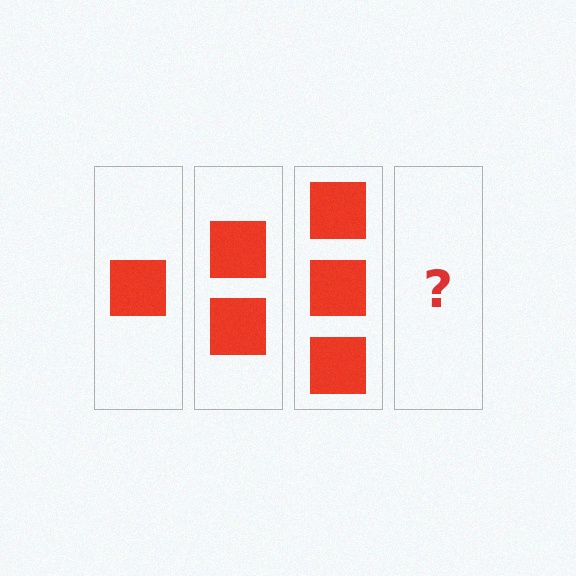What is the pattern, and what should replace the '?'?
The pattern is that each step adds one more square. The '?' should be 4 squares.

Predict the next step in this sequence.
The next step is 4 squares.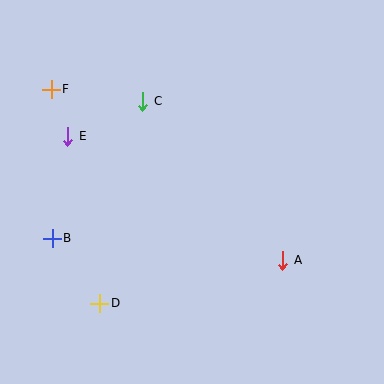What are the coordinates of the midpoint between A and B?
The midpoint between A and B is at (167, 249).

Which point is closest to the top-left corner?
Point F is closest to the top-left corner.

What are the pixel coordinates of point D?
Point D is at (100, 303).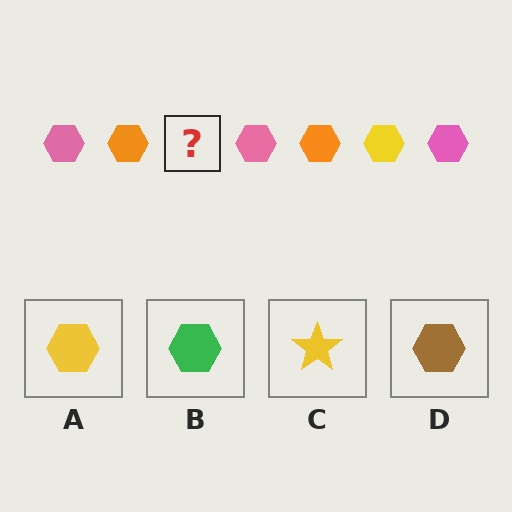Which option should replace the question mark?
Option A.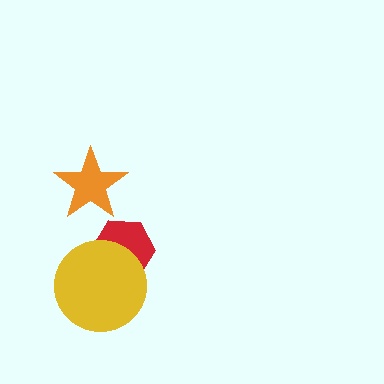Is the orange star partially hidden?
No, no other shape covers it.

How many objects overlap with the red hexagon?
1 object overlaps with the red hexagon.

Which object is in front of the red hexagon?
The yellow circle is in front of the red hexagon.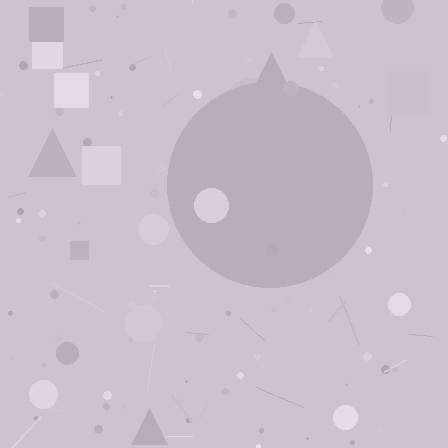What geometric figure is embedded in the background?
A circle is embedded in the background.